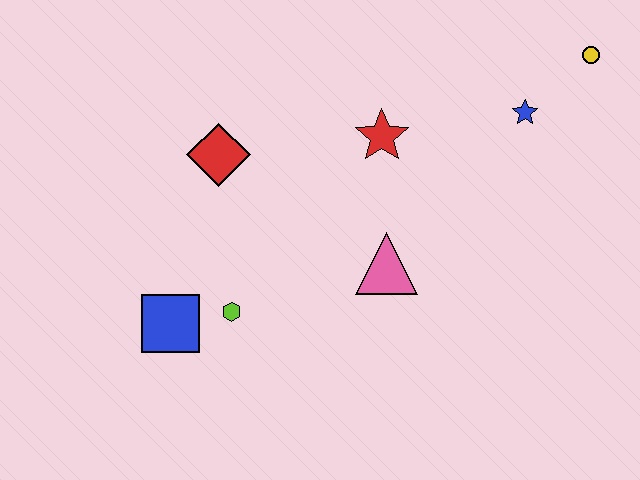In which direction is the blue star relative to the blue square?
The blue star is to the right of the blue square.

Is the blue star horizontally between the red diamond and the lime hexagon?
No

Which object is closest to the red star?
The pink triangle is closest to the red star.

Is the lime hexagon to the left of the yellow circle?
Yes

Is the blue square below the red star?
Yes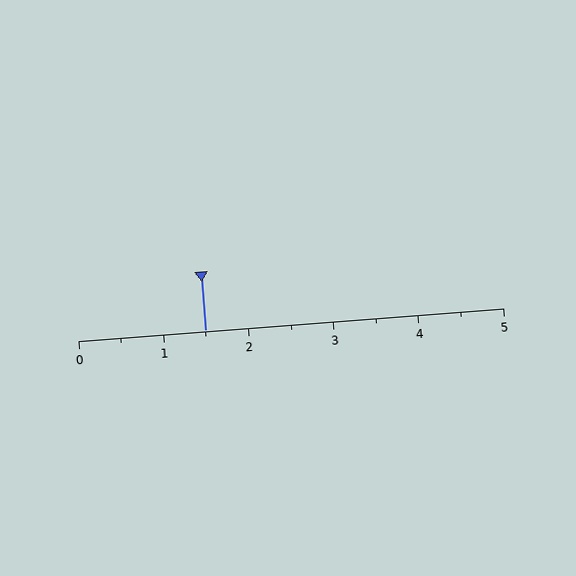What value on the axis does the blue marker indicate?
The marker indicates approximately 1.5.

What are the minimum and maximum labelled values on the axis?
The axis runs from 0 to 5.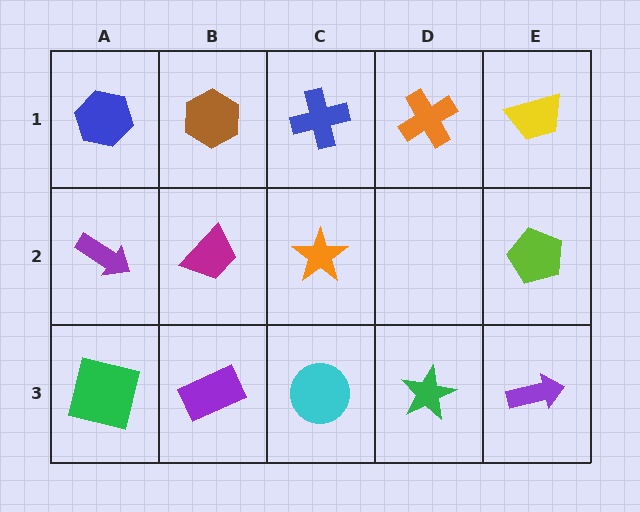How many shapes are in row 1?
5 shapes.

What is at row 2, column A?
A purple arrow.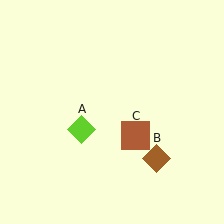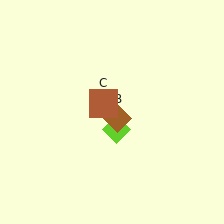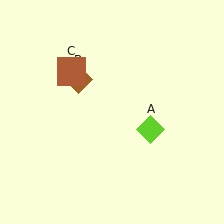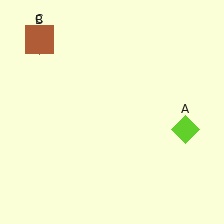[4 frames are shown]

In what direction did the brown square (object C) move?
The brown square (object C) moved up and to the left.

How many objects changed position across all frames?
3 objects changed position: lime diamond (object A), brown diamond (object B), brown square (object C).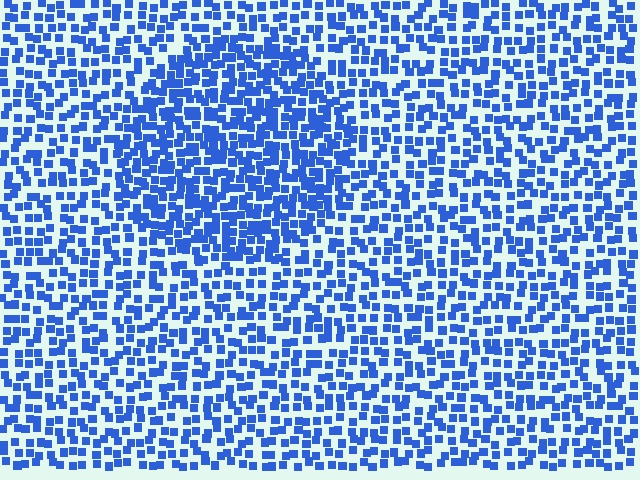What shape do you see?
I see a circle.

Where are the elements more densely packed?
The elements are more densely packed inside the circle boundary.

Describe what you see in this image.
The image contains small blue elements arranged at two different densities. A circle-shaped region is visible where the elements are more densely packed than the surrounding area.